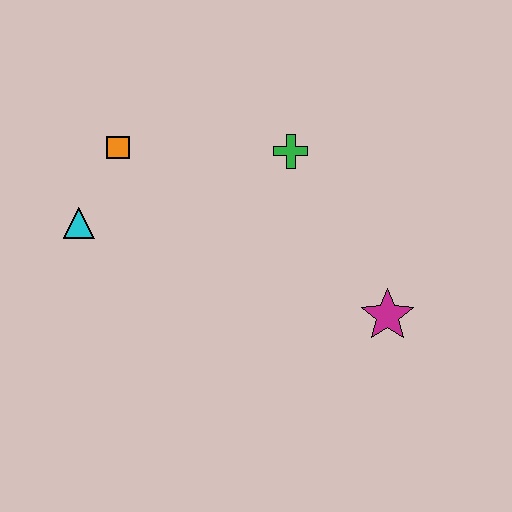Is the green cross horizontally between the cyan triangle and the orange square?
No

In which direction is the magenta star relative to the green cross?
The magenta star is below the green cross.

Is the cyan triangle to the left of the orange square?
Yes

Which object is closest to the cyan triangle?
The orange square is closest to the cyan triangle.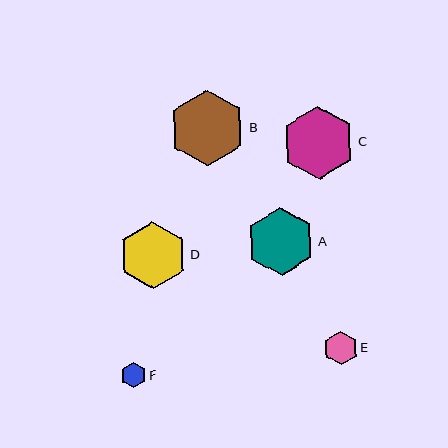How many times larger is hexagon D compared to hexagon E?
Hexagon D is approximately 2.0 times the size of hexagon E.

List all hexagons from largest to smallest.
From largest to smallest: B, C, A, D, E, F.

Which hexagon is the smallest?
Hexagon F is the smallest with a size of approximately 25 pixels.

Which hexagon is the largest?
Hexagon B is the largest with a size of approximately 76 pixels.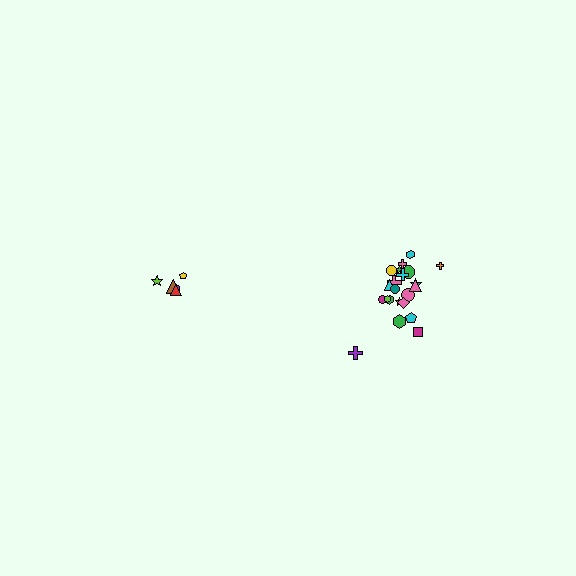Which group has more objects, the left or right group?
The right group.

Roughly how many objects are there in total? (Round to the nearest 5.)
Roughly 25 objects in total.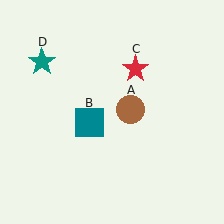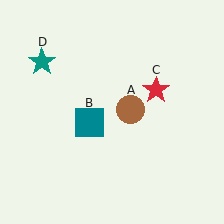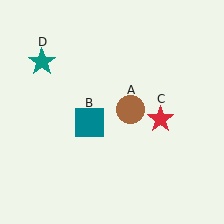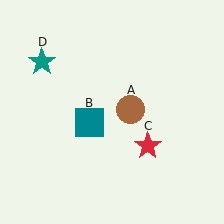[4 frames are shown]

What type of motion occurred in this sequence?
The red star (object C) rotated clockwise around the center of the scene.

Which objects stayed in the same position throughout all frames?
Brown circle (object A) and teal square (object B) and teal star (object D) remained stationary.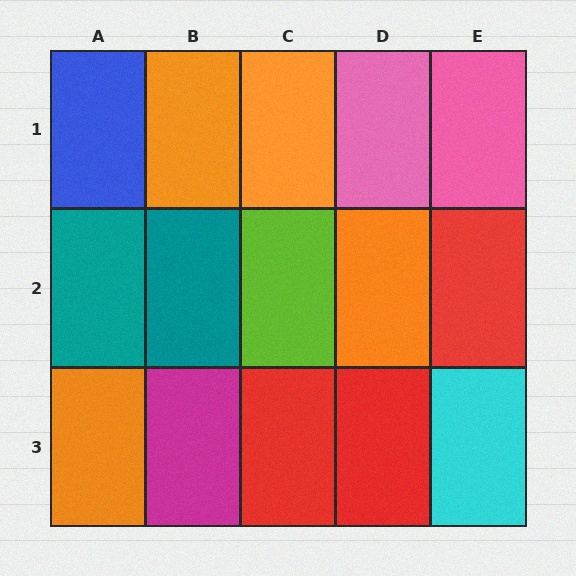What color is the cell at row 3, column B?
Magenta.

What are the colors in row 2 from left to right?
Teal, teal, lime, orange, red.